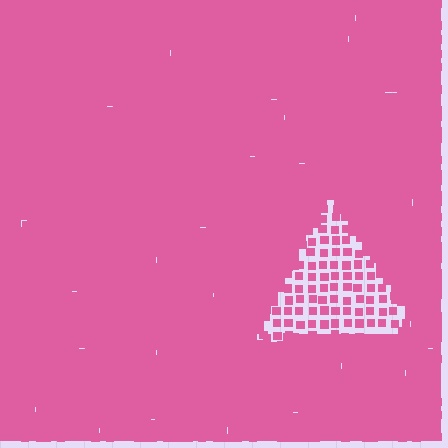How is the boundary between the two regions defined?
The boundary is defined by a change in element density (approximately 2.7x ratio). All elements are the same color, size, and shape.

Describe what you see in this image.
The image contains small pink elements arranged at two different densities. A triangle-shaped region is visible where the elements are less densely packed than the surrounding area.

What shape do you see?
I see a triangle.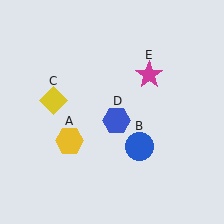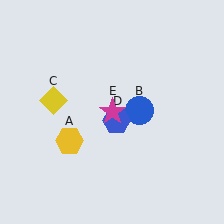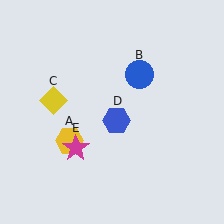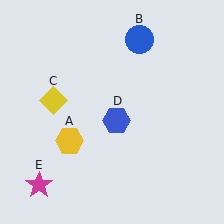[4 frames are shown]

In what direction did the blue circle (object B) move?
The blue circle (object B) moved up.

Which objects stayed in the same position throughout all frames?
Yellow hexagon (object A) and yellow diamond (object C) and blue hexagon (object D) remained stationary.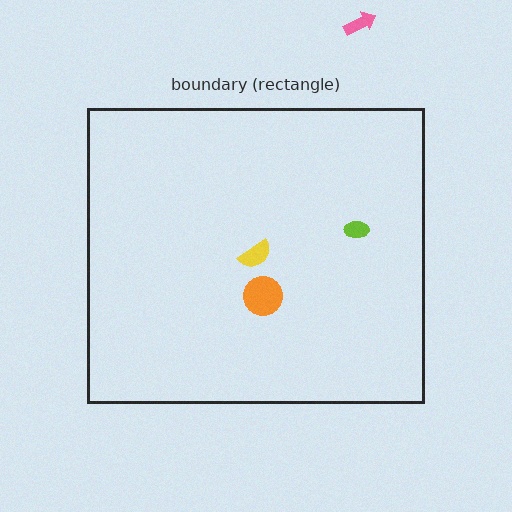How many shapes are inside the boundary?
3 inside, 1 outside.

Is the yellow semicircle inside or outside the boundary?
Inside.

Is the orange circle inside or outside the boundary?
Inside.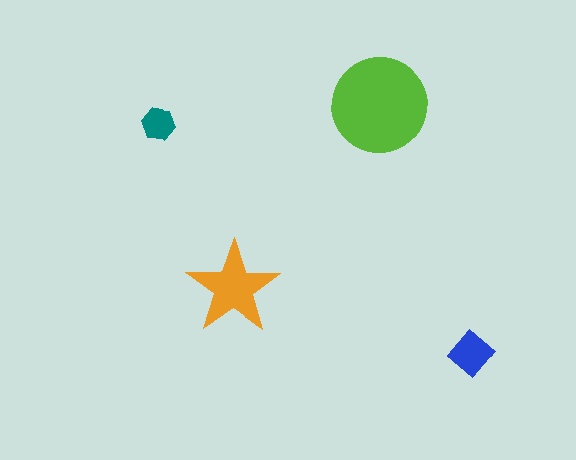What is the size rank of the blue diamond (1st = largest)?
3rd.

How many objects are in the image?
There are 4 objects in the image.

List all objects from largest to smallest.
The lime circle, the orange star, the blue diamond, the teal hexagon.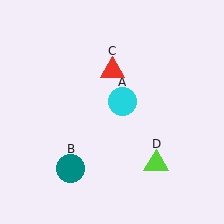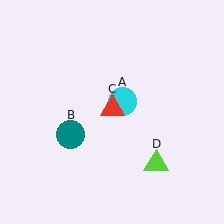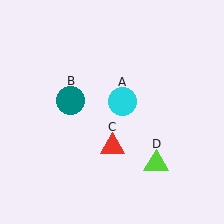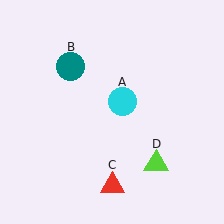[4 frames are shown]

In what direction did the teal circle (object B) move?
The teal circle (object B) moved up.